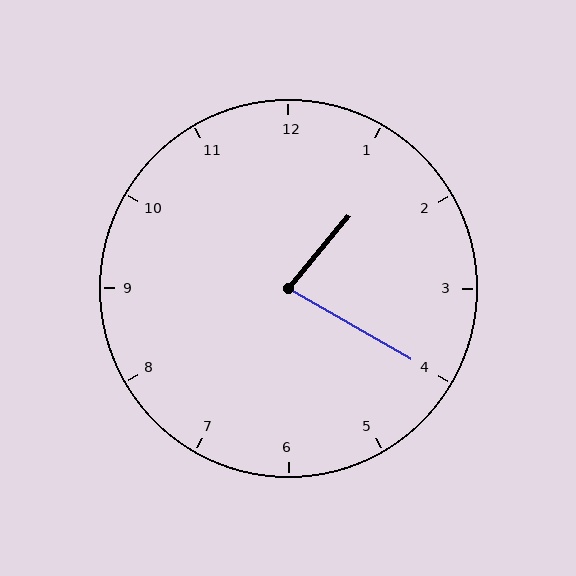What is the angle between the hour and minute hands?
Approximately 80 degrees.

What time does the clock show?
1:20.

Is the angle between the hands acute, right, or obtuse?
It is acute.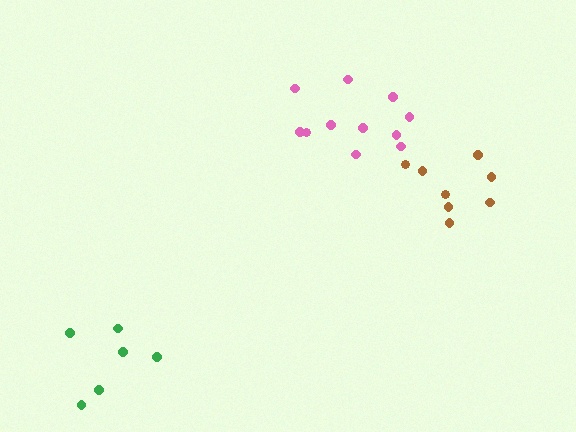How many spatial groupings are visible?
There are 3 spatial groupings.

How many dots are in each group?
Group 1: 6 dots, Group 2: 11 dots, Group 3: 8 dots (25 total).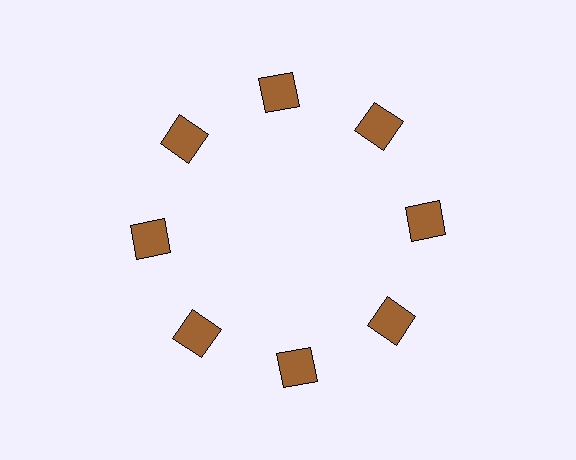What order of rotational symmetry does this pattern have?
This pattern has 8-fold rotational symmetry.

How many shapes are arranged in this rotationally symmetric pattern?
There are 8 shapes, arranged in 8 groups of 1.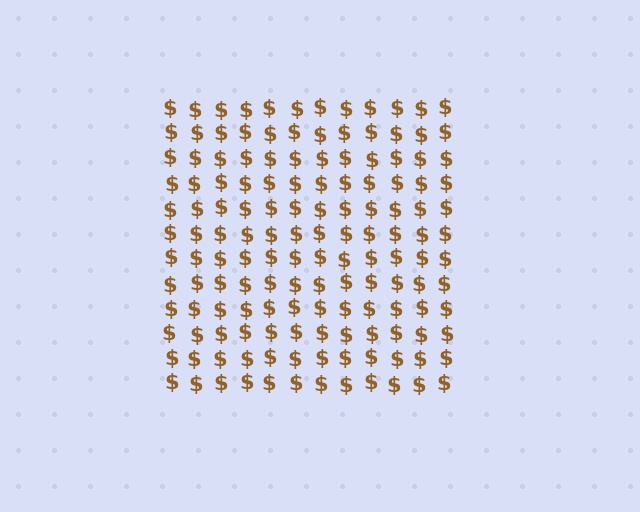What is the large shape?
The large shape is a square.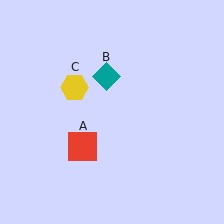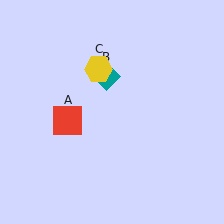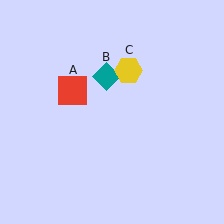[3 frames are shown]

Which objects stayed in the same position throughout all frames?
Teal diamond (object B) remained stationary.